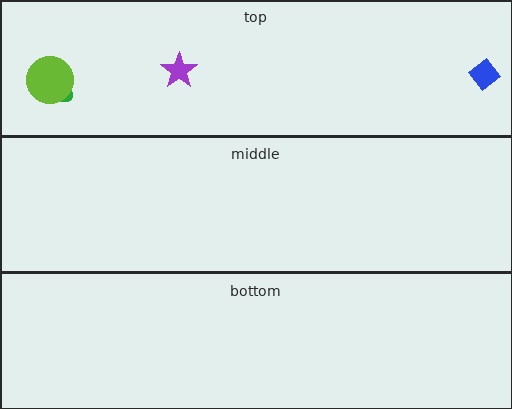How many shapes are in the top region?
4.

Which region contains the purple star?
The top region.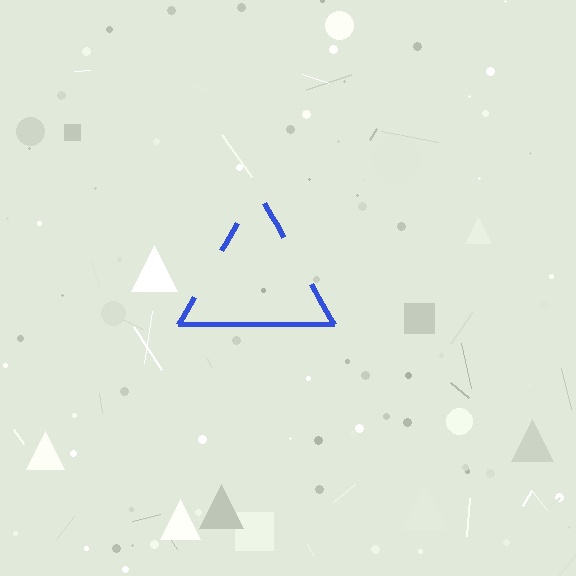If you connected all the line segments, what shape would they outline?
They would outline a triangle.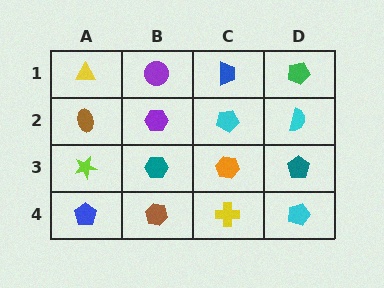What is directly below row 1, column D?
A cyan semicircle.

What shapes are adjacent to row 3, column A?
A brown ellipse (row 2, column A), a blue pentagon (row 4, column A), a teal hexagon (row 3, column B).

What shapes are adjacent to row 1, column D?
A cyan semicircle (row 2, column D), a blue trapezoid (row 1, column C).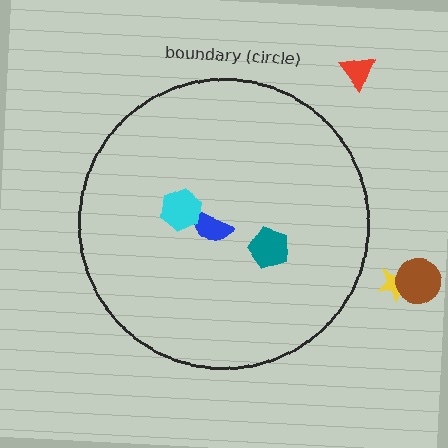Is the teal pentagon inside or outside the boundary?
Inside.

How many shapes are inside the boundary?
3 inside, 4 outside.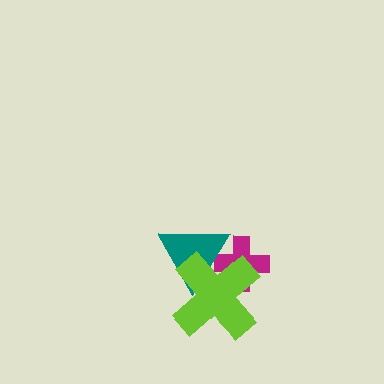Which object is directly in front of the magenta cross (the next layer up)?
The teal triangle is directly in front of the magenta cross.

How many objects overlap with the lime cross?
2 objects overlap with the lime cross.